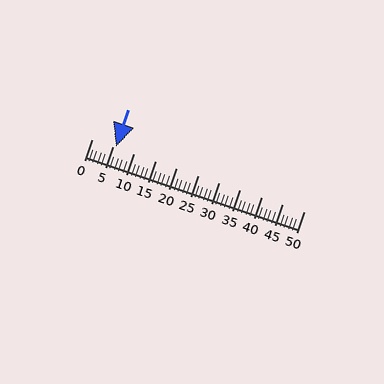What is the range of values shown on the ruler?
The ruler shows values from 0 to 50.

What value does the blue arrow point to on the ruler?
The blue arrow points to approximately 6.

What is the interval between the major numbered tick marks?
The major tick marks are spaced 5 units apart.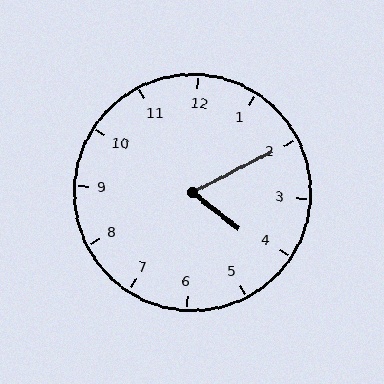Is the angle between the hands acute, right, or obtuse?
It is acute.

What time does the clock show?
4:10.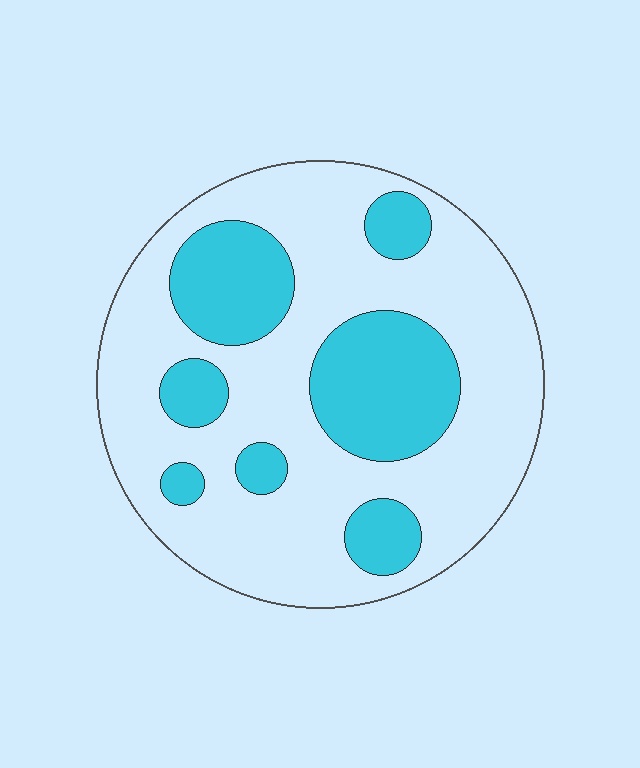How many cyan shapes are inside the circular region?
7.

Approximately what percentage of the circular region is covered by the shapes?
Approximately 30%.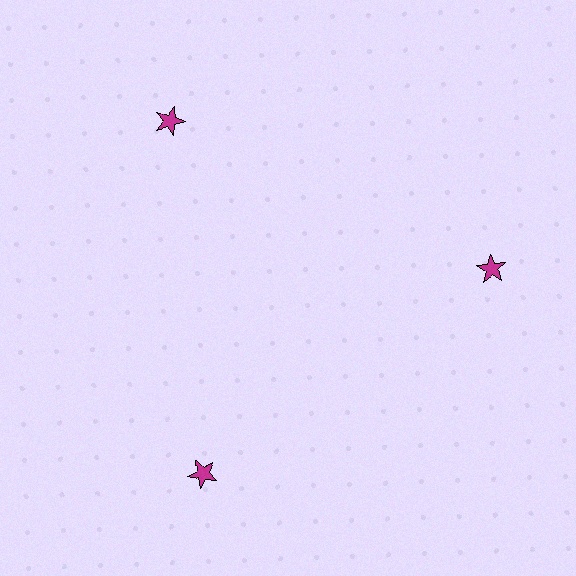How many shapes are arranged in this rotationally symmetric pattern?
There are 3 shapes, arranged in 3 groups of 1.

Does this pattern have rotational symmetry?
Yes, this pattern has 3-fold rotational symmetry. It looks the same after rotating 120 degrees around the center.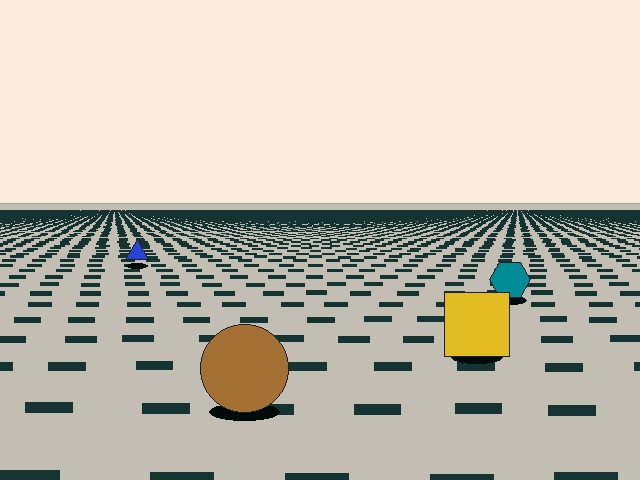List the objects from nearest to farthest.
From nearest to farthest: the brown circle, the yellow square, the teal hexagon, the blue triangle.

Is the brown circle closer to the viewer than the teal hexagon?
Yes. The brown circle is closer — you can tell from the texture gradient: the ground texture is coarser near it.